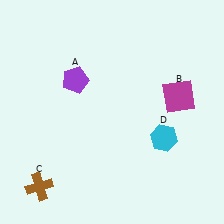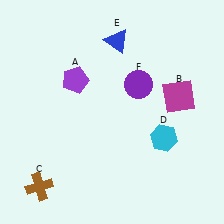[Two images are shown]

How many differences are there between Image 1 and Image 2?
There are 2 differences between the two images.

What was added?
A blue triangle (E), a purple circle (F) were added in Image 2.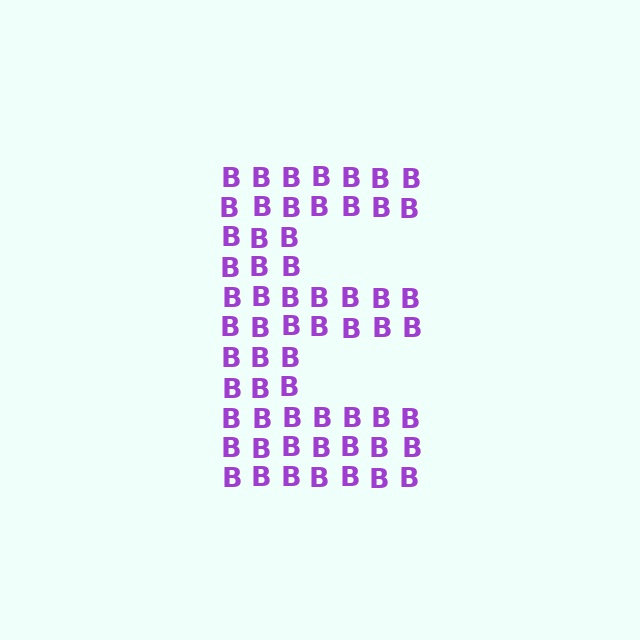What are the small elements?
The small elements are letter B's.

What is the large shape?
The large shape is the letter E.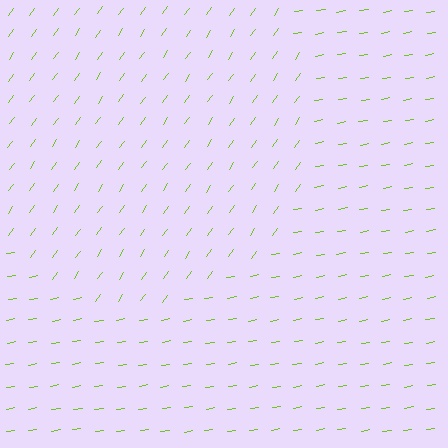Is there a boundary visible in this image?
Yes, there is a texture boundary formed by a change in line orientation.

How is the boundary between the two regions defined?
The boundary is defined purely by a change in line orientation (approximately 45 degrees difference). All lines are the same color and thickness.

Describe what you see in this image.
The image is filled with small lime line segments. A circle region in the image has lines oriented differently from the surrounding lines, creating a visible texture boundary.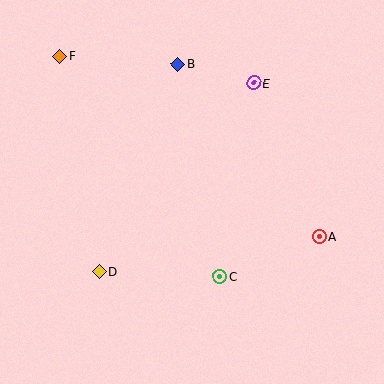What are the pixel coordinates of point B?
Point B is at (178, 64).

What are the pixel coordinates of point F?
Point F is at (60, 56).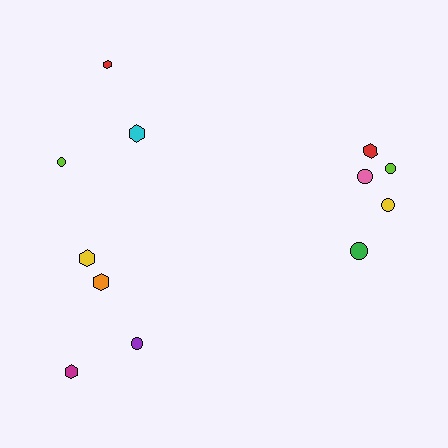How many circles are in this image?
There are 6 circles.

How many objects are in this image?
There are 12 objects.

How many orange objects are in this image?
There is 1 orange object.